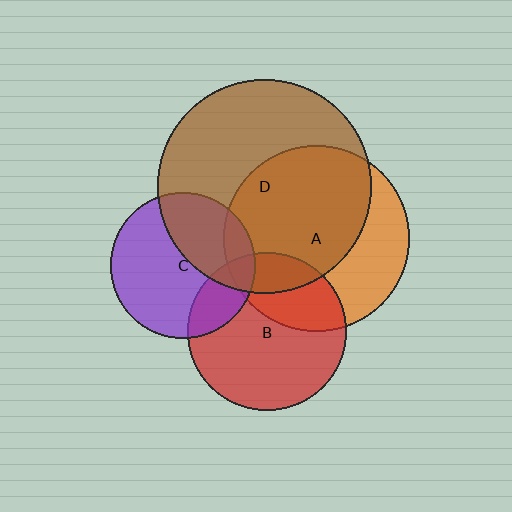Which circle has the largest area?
Circle D (brown).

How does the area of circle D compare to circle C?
Approximately 2.2 times.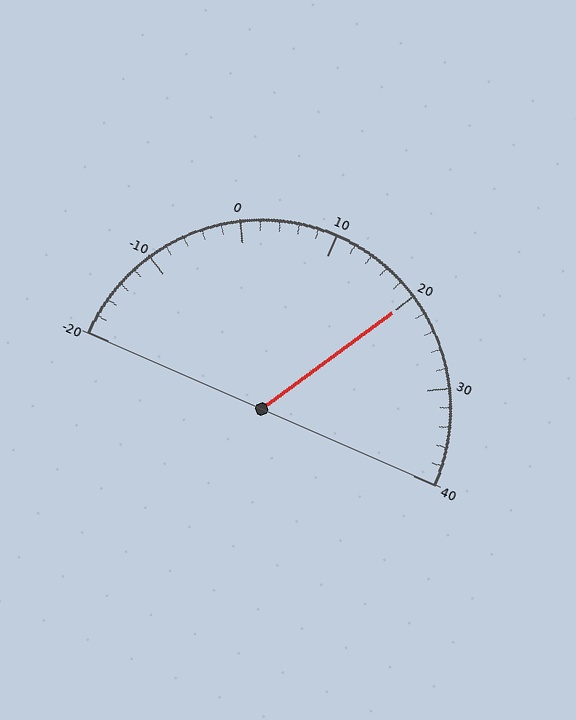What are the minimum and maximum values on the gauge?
The gauge ranges from -20 to 40.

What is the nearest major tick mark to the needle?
The nearest major tick mark is 20.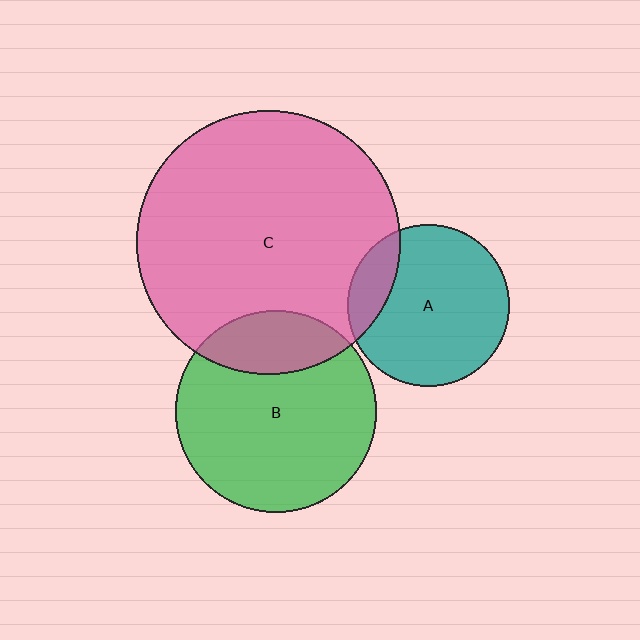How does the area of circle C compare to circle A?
Approximately 2.7 times.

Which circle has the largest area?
Circle C (pink).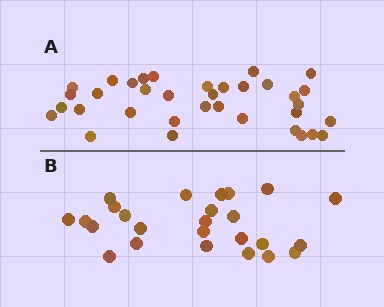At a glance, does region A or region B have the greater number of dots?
Region A (the top region) has more dots.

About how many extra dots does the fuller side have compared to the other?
Region A has roughly 10 or so more dots than region B.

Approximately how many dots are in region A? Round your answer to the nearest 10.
About 40 dots. (The exact count is 35, which rounds to 40.)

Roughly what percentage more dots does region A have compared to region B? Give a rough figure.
About 40% more.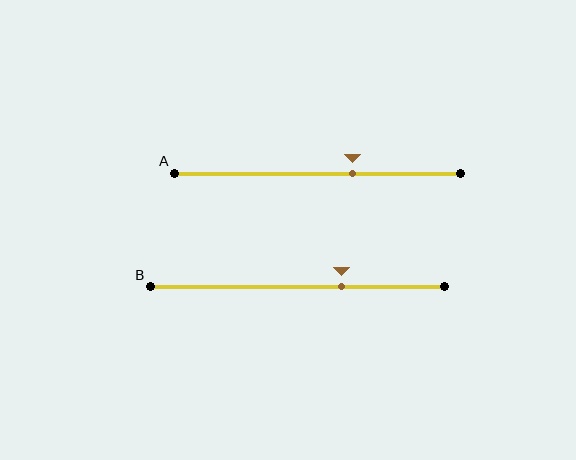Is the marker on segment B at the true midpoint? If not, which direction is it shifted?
No, the marker on segment B is shifted to the right by about 15% of the segment length.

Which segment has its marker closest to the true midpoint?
Segment A has its marker closest to the true midpoint.